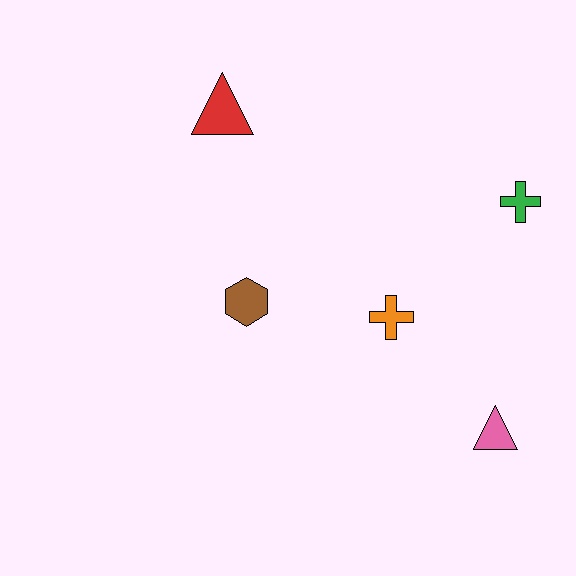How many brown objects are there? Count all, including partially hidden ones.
There is 1 brown object.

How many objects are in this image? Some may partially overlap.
There are 5 objects.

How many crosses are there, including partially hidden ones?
There are 2 crosses.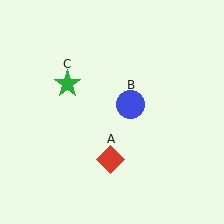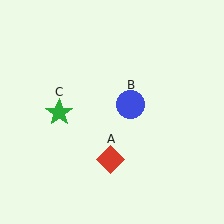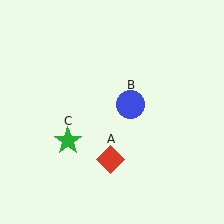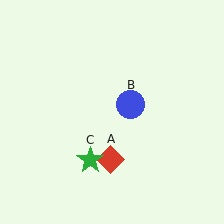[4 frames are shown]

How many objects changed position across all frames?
1 object changed position: green star (object C).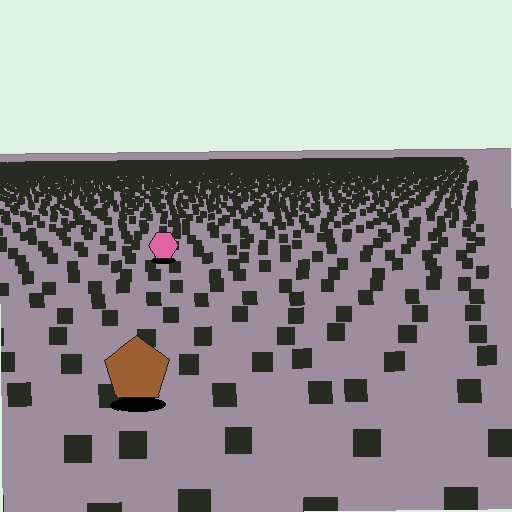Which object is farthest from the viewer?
The pink hexagon is farthest from the viewer. It appears smaller and the ground texture around it is denser.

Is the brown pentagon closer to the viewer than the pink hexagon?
Yes. The brown pentagon is closer — you can tell from the texture gradient: the ground texture is coarser near it.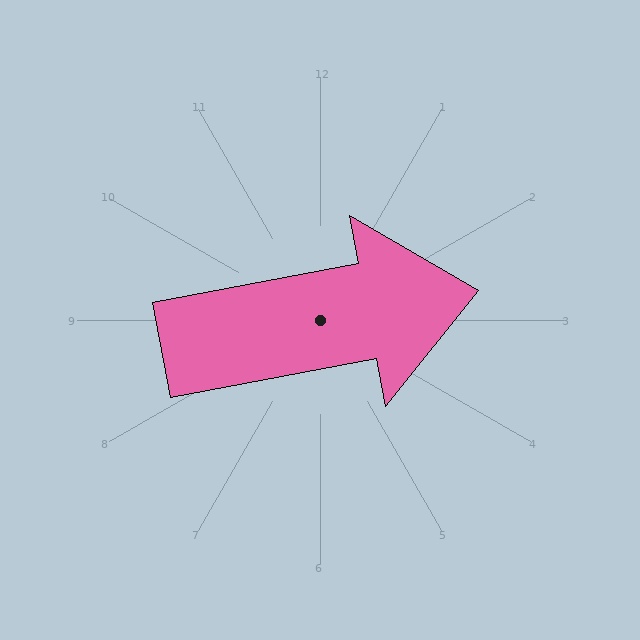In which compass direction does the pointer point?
East.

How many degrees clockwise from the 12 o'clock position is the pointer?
Approximately 79 degrees.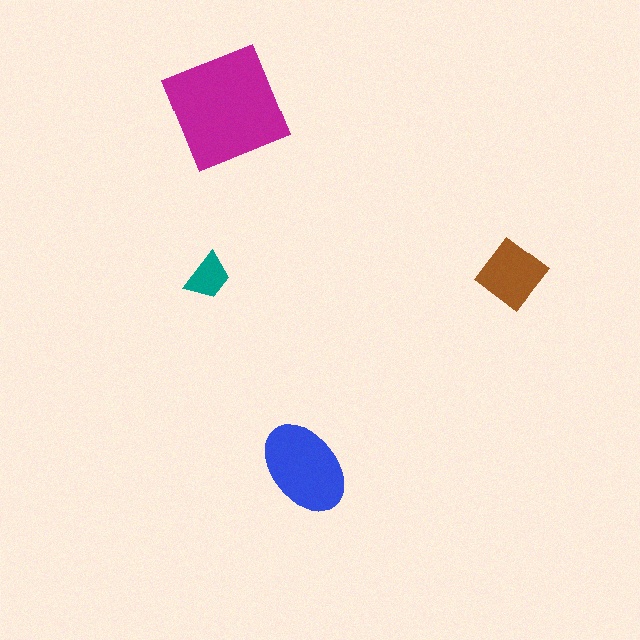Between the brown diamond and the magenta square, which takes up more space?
The magenta square.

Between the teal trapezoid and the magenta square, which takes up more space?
The magenta square.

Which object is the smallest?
The teal trapezoid.